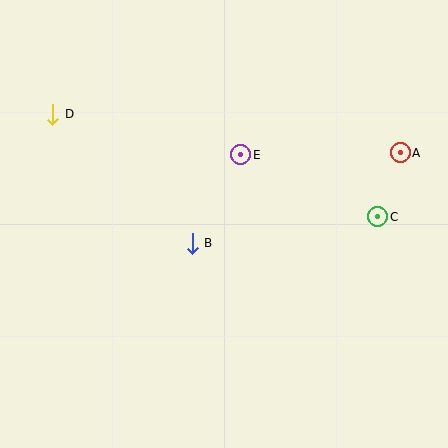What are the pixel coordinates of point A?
Point A is at (400, 153).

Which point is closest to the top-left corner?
Point D is closest to the top-left corner.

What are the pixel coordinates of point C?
Point C is at (378, 217).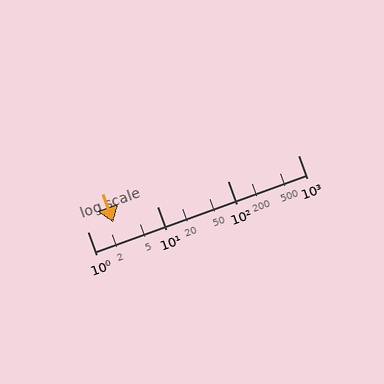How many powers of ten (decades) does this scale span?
The scale spans 3 decades, from 1 to 1000.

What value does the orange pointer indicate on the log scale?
The pointer indicates approximately 2.3.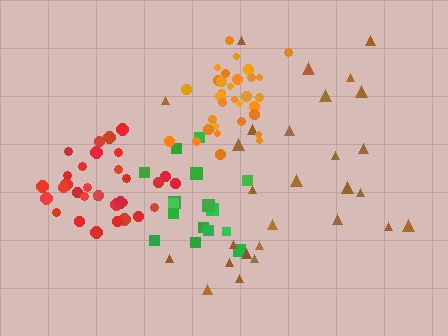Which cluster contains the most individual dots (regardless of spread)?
Orange (33).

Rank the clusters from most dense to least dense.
orange, red, green, brown.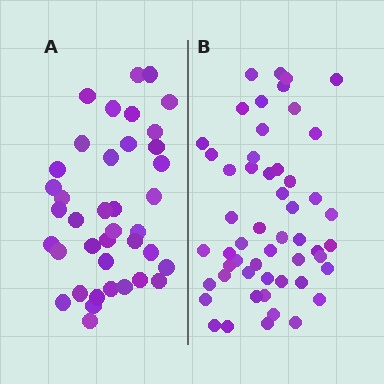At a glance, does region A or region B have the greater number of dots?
Region B (the right region) has more dots.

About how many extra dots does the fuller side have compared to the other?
Region B has approximately 15 more dots than region A.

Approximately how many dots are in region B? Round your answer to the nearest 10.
About 50 dots. (The exact count is 53, which rounds to 50.)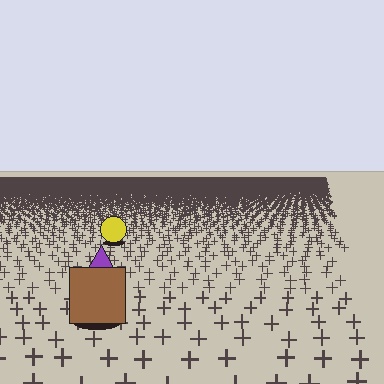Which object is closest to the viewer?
The brown square is closest. The texture marks near it are larger and more spread out.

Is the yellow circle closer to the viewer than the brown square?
No. The brown square is closer — you can tell from the texture gradient: the ground texture is coarser near it.